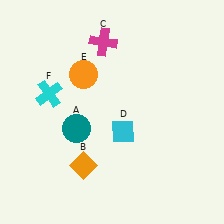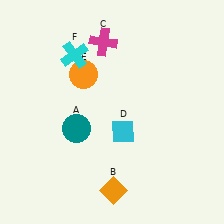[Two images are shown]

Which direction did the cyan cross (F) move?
The cyan cross (F) moved up.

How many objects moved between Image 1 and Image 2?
2 objects moved between the two images.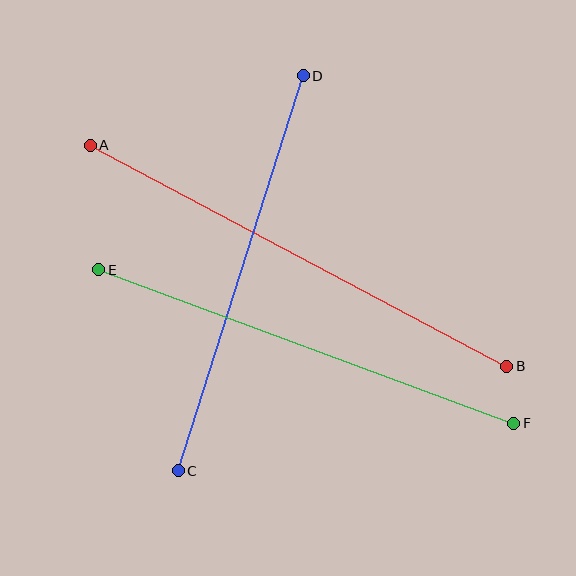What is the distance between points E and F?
The distance is approximately 442 pixels.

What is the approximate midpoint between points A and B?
The midpoint is at approximately (298, 256) pixels.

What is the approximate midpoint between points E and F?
The midpoint is at approximately (306, 347) pixels.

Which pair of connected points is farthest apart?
Points A and B are farthest apart.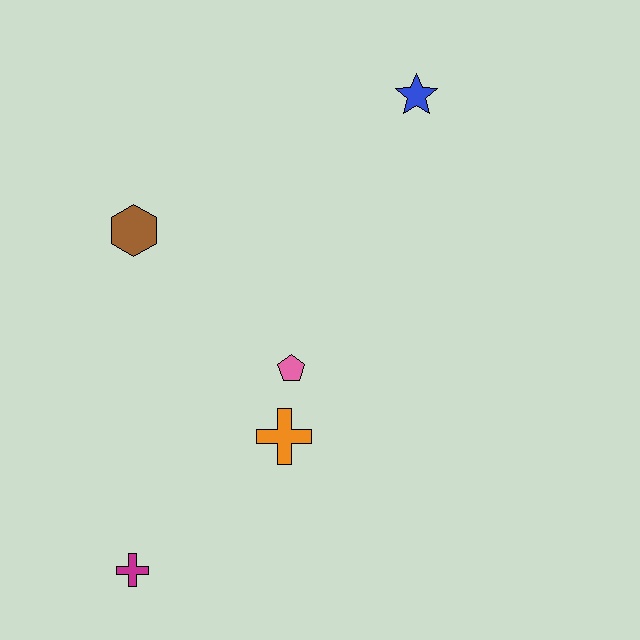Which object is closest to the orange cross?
The pink pentagon is closest to the orange cross.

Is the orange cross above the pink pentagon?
No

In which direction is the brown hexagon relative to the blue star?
The brown hexagon is to the left of the blue star.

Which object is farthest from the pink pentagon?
The blue star is farthest from the pink pentagon.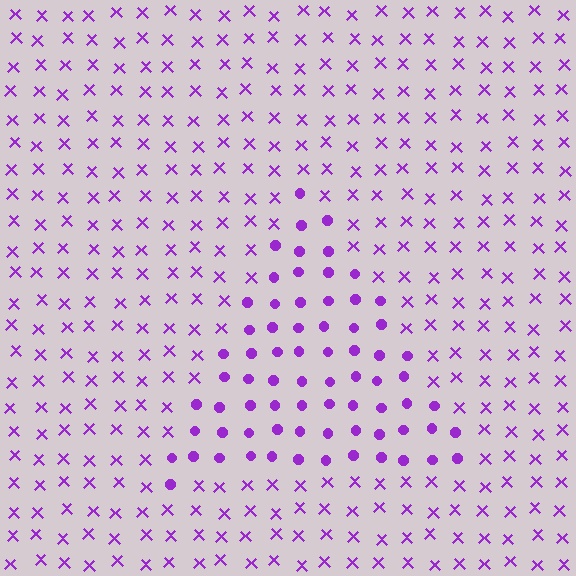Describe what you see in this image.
The image is filled with small purple elements arranged in a uniform grid. A triangle-shaped region contains circles, while the surrounding area contains X marks. The boundary is defined purely by the change in element shape.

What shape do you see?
I see a triangle.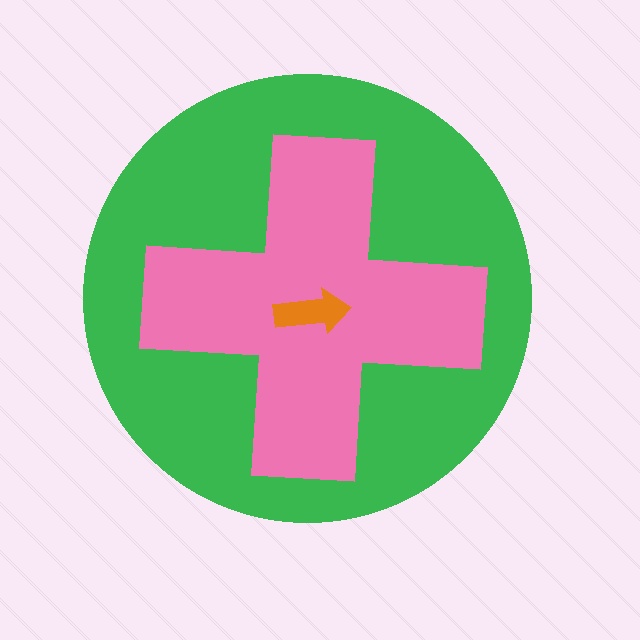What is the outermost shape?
The green circle.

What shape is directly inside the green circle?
The pink cross.